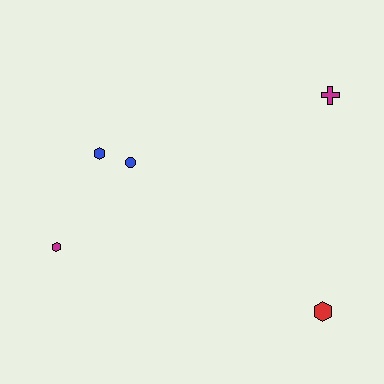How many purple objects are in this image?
There are no purple objects.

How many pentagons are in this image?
There are no pentagons.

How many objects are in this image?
There are 5 objects.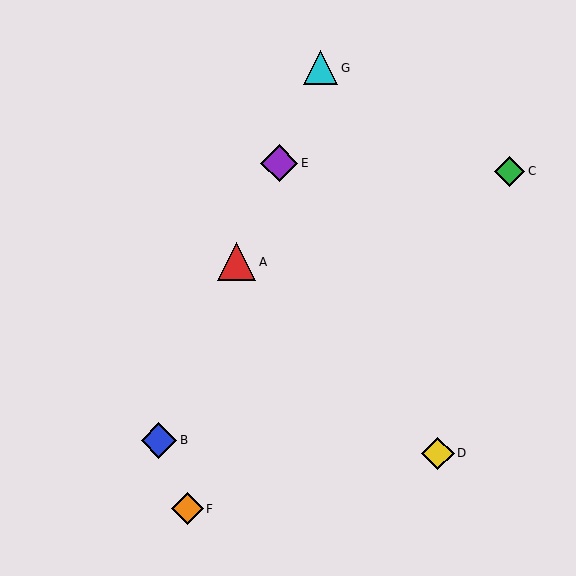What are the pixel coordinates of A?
Object A is at (237, 262).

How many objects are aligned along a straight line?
4 objects (A, B, E, G) are aligned along a straight line.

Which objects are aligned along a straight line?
Objects A, B, E, G are aligned along a straight line.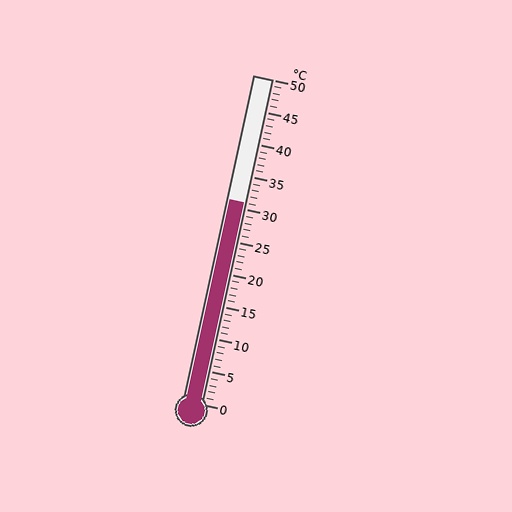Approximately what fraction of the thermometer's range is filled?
The thermometer is filled to approximately 60% of its range.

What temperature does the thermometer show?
The thermometer shows approximately 31°C.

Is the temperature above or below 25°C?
The temperature is above 25°C.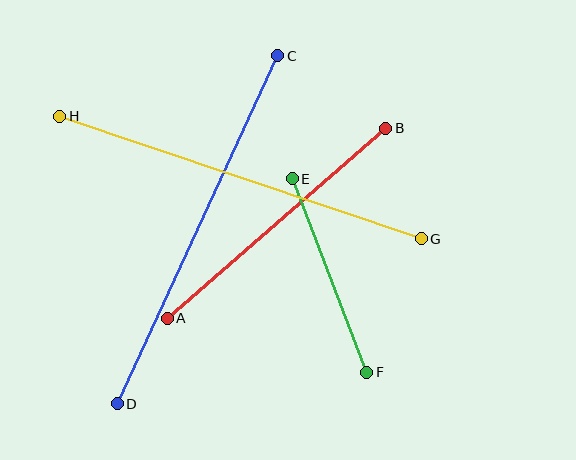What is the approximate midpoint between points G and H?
The midpoint is at approximately (240, 177) pixels.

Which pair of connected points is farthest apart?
Points C and D are farthest apart.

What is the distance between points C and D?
The distance is approximately 383 pixels.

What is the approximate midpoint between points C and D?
The midpoint is at approximately (198, 230) pixels.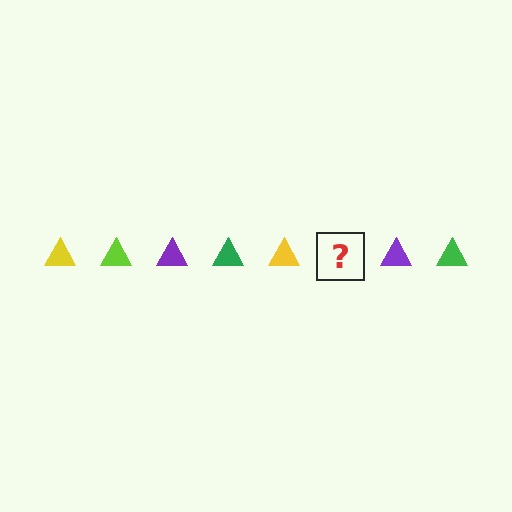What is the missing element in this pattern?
The missing element is a lime triangle.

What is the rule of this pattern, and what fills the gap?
The rule is that the pattern cycles through yellow, lime, purple, green triangles. The gap should be filled with a lime triangle.